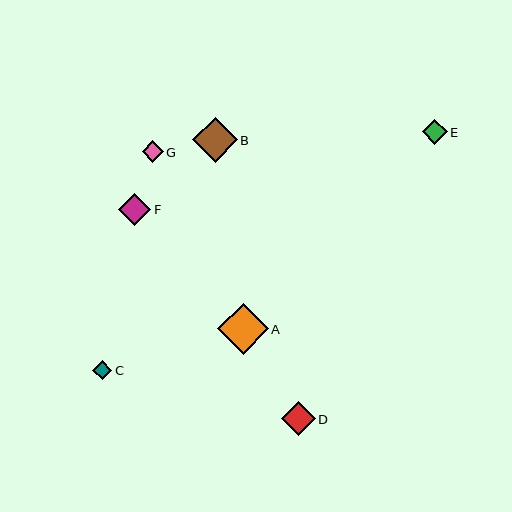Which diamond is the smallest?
Diamond C is the smallest with a size of approximately 19 pixels.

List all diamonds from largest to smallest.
From largest to smallest: A, B, D, F, E, G, C.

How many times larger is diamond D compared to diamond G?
Diamond D is approximately 1.6 times the size of diamond G.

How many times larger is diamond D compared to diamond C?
Diamond D is approximately 1.7 times the size of diamond C.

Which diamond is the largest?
Diamond A is the largest with a size of approximately 51 pixels.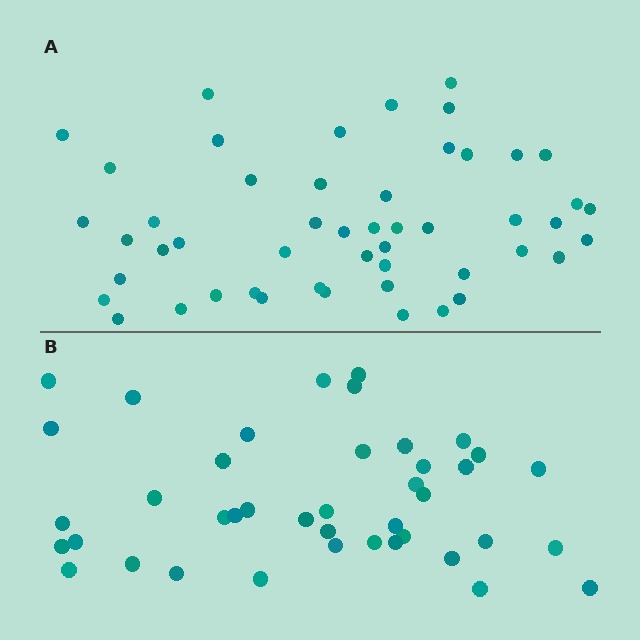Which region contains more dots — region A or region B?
Region A (the top region) has more dots.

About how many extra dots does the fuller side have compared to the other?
Region A has roughly 8 or so more dots than region B.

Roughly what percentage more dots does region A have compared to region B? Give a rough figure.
About 20% more.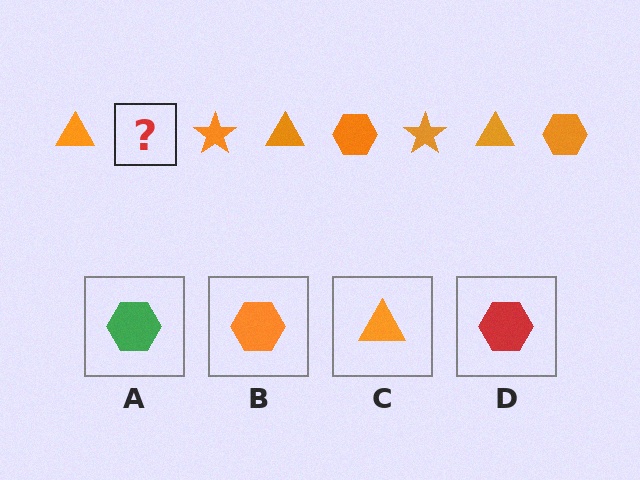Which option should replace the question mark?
Option B.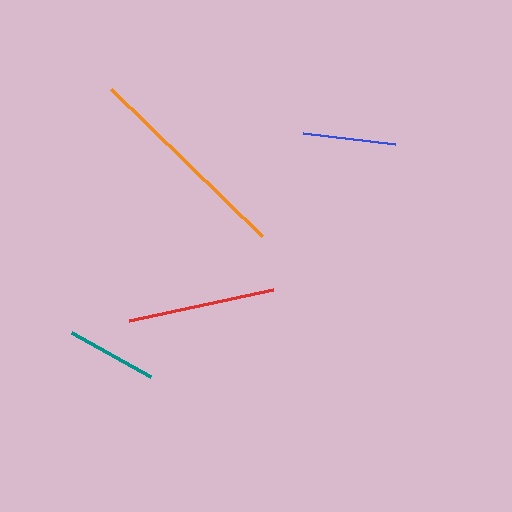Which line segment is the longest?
The orange line is the longest at approximately 211 pixels.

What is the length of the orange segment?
The orange segment is approximately 211 pixels long.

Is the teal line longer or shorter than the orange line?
The orange line is longer than the teal line.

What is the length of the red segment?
The red segment is approximately 147 pixels long.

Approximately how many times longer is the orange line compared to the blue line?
The orange line is approximately 2.3 times the length of the blue line.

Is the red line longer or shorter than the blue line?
The red line is longer than the blue line.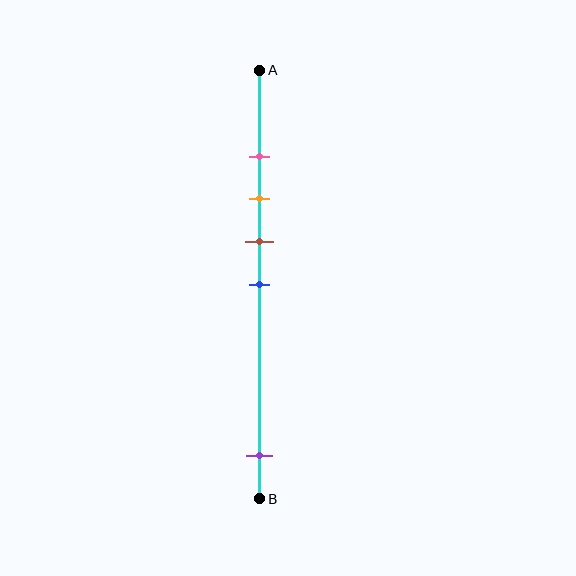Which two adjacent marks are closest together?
The pink and orange marks are the closest adjacent pair.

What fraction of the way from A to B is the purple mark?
The purple mark is approximately 90% (0.9) of the way from A to B.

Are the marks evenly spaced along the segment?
No, the marks are not evenly spaced.